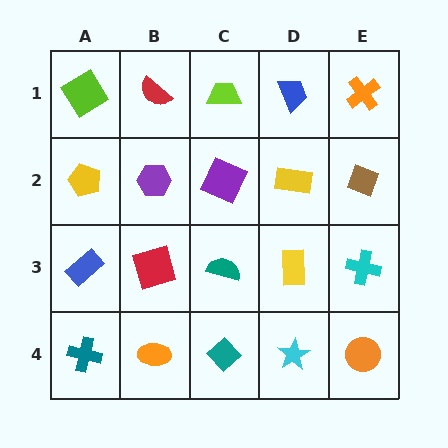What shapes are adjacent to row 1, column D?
A yellow rectangle (row 2, column D), a lime trapezoid (row 1, column C), an orange cross (row 1, column E).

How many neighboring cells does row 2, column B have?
4.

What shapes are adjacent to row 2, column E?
An orange cross (row 1, column E), a cyan cross (row 3, column E), a yellow rectangle (row 2, column D).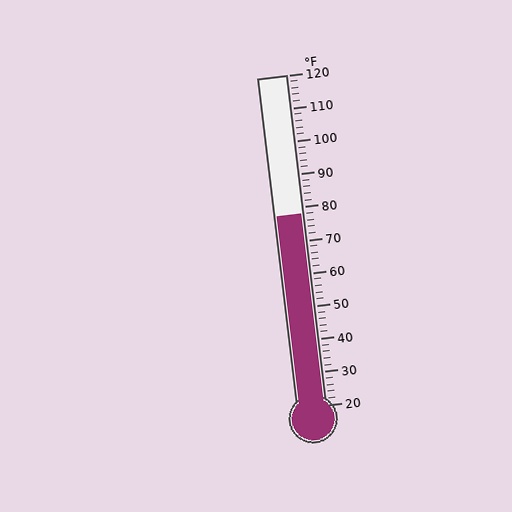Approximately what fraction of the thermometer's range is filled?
The thermometer is filled to approximately 60% of its range.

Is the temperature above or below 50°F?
The temperature is above 50°F.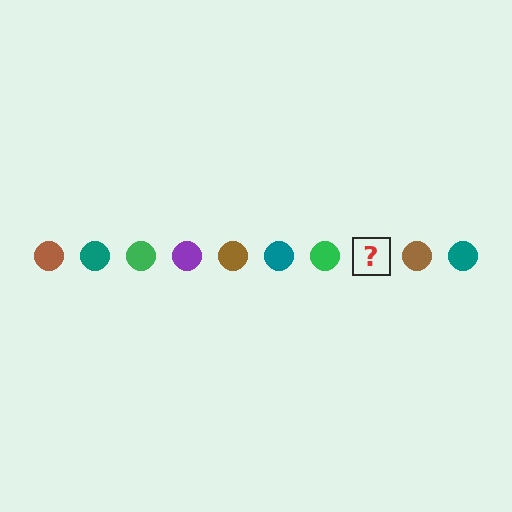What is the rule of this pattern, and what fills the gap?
The rule is that the pattern cycles through brown, teal, green, purple circles. The gap should be filled with a purple circle.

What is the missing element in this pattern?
The missing element is a purple circle.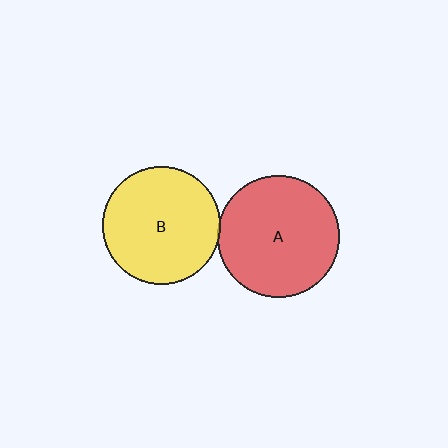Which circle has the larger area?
Circle A (red).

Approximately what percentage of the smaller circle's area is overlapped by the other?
Approximately 5%.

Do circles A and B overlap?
Yes.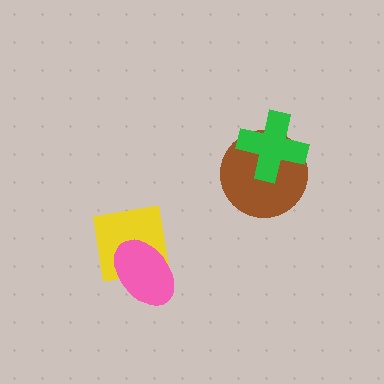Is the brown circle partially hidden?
Yes, it is partially covered by another shape.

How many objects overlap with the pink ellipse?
1 object overlaps with the pink ellipse.